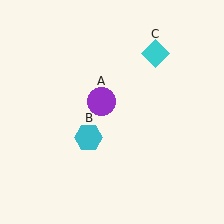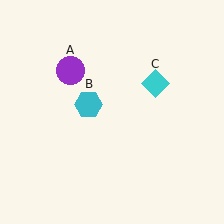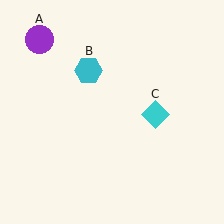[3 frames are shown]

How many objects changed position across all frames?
3 objects changed position: purple circle (object A), cyan hexagon (object B), cyan diamond (object C).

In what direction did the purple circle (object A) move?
The purple circle (object A) moved up and to the left.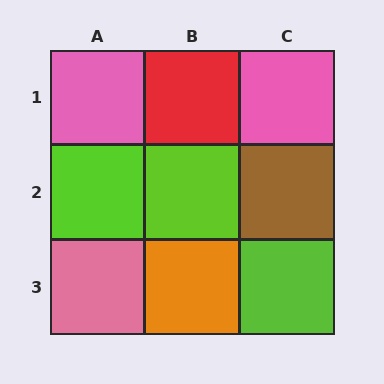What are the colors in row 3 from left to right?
Pink, orange, lime.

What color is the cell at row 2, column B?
Lime.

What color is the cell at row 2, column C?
Brown.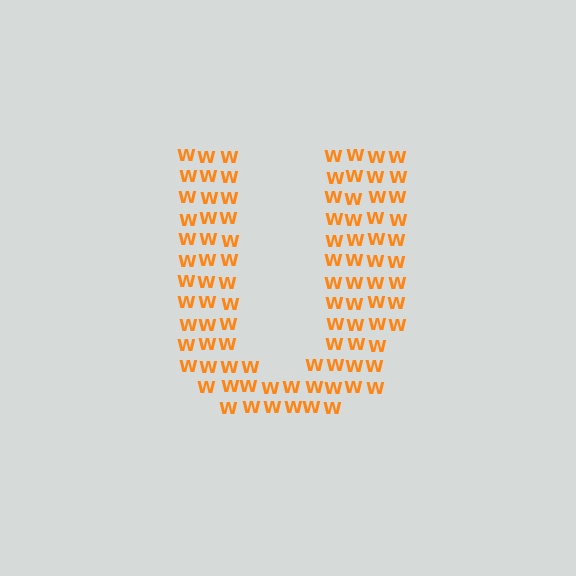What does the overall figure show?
The overall figure shows the letter U.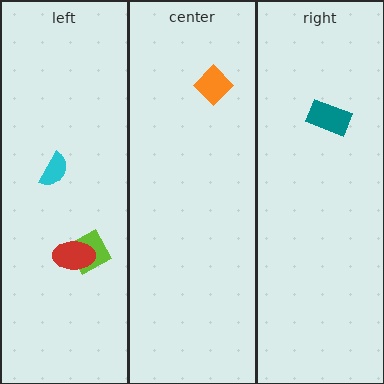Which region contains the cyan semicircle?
The left region.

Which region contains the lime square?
The left region.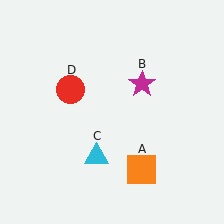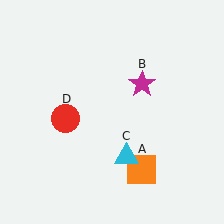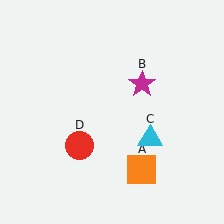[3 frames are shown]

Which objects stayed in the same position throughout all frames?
Orange square (object A) and magenta star (object B) remained stationary.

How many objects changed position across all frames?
2 objects changed position: cyan triangle (object C), red circle (object D).